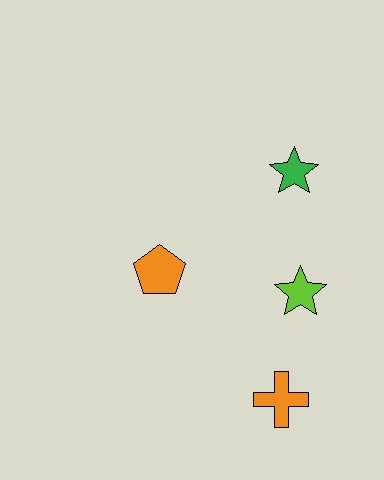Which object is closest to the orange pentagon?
The lime star is closest to the orange pentagon.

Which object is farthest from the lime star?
The orange pentagon is farthest from the lime star.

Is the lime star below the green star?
Yes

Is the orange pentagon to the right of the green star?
No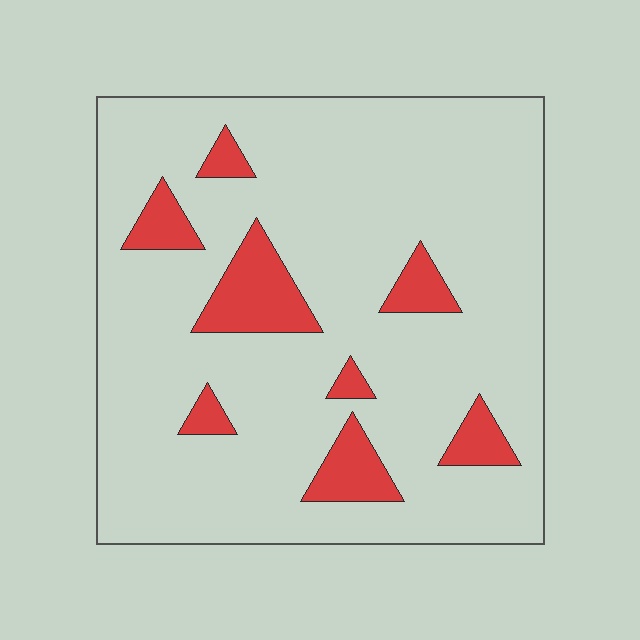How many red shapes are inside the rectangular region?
8.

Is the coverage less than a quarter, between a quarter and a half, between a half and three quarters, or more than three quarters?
Less than a quarter.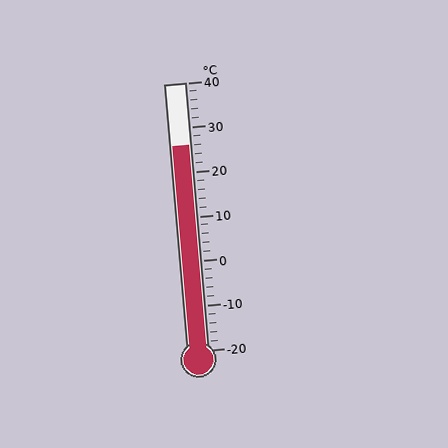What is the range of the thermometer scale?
The thermometer scale ranges from -20°C to 40°C.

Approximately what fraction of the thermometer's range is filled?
The thermometer is filled to approximately 75% of its range.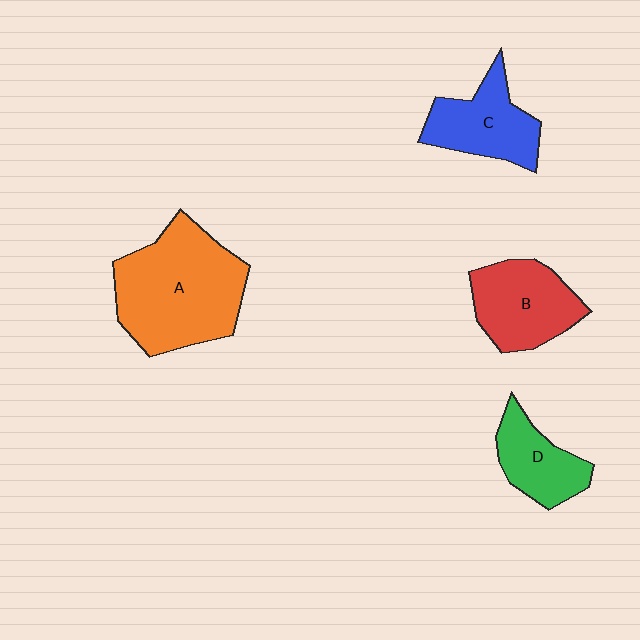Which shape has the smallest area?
Shape D (green).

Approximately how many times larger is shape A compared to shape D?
Approximately 2.3 times.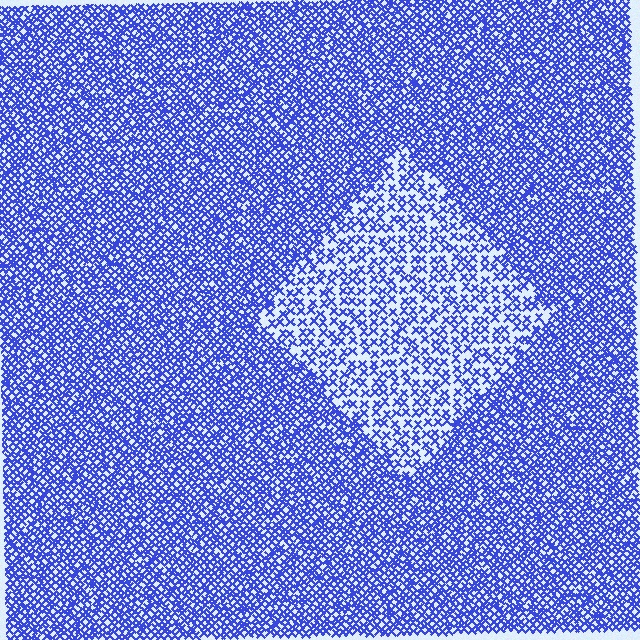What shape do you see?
I see a diamond.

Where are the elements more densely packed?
The elements are more densely packed outside the diamond boundary.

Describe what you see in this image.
The image contains small blue elements arranged at two different densities. A diamond-shaped region is visible where the elements are less densely packed than the surrounding area.